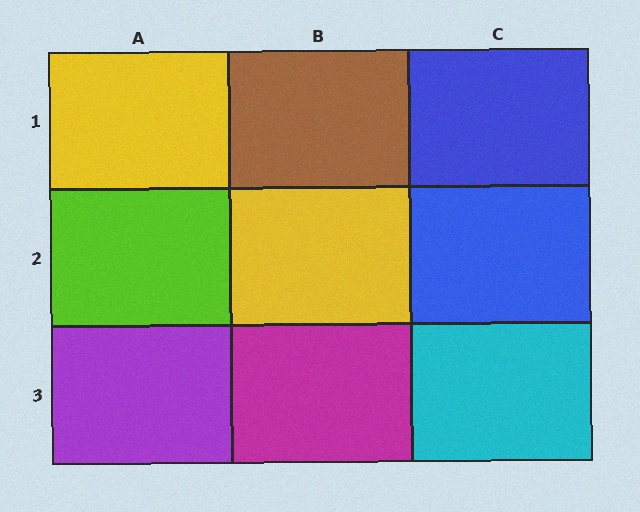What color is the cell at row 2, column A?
Lime.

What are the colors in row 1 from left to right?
Yellow, brown, blue.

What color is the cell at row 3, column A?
Purple.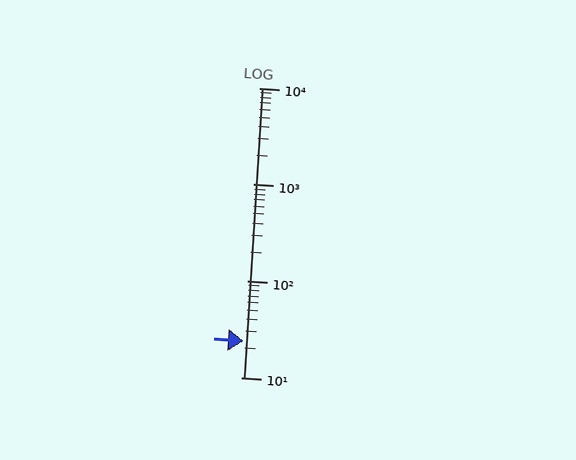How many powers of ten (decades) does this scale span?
The scale spans 3 decades, from 10 to 10000.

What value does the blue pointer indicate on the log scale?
The pointer indicates approximately 24.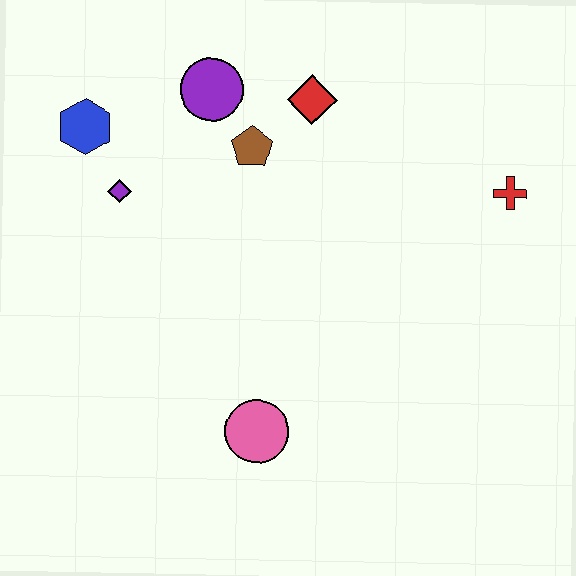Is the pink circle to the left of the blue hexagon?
No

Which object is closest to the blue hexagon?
The purple diamond is closest to the blue hexagon.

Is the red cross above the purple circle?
No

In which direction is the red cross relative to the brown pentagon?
The red cross is to the right of the brown pentagon.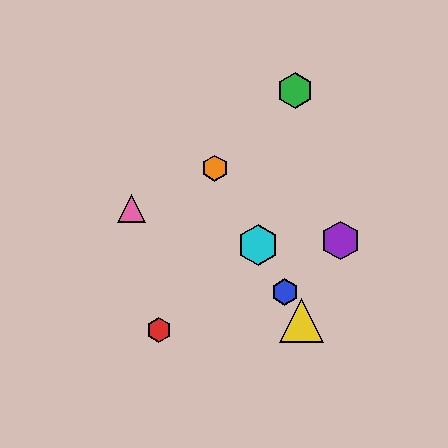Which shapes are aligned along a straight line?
The blue hexagon, the yellow triangle, the orange hexagon, the cyan hexagon are aligned along a straight line.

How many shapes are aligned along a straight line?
4 shapes (the blue hexagon, the yellow triangle, the orange hexagon, the cyan hexagon) are aligned along a straight line.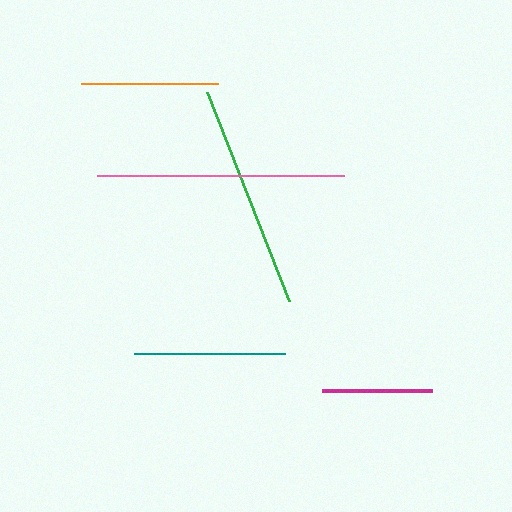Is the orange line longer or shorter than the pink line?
The pink line is longer than the orange line.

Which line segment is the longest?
The pink line is the longest at approximately 247 pixels.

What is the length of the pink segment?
The pink segment is approximately 247 pixels long.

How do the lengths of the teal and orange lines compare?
The teal and orange lines are approximately the same length.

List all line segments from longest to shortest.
From longest to shortest: pink, green, teal, orange, magenta.